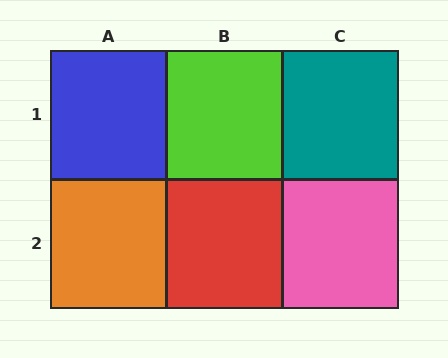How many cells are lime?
1 cell is lime.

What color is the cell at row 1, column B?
Lime.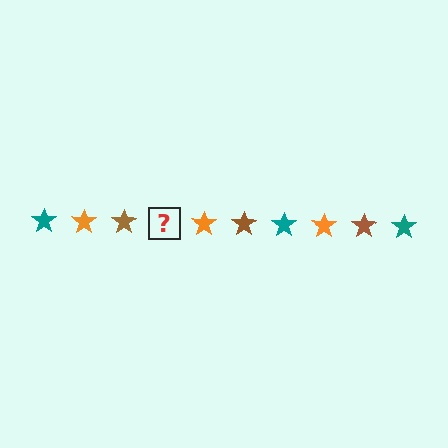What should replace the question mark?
The question mark should be replaced with a teal star.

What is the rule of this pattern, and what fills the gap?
The rule is that the pattern cycles through teal, orange, brown stars. The gap should be filled with a teal star.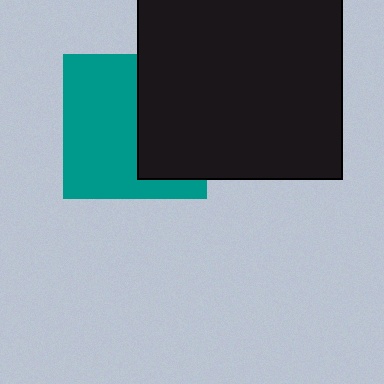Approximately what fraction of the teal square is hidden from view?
Roughly 42% of the teal square is hidden behind the black rectangle.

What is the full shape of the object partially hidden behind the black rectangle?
The partially hidden object is a teal square.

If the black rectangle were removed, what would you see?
You would see the complete teal square.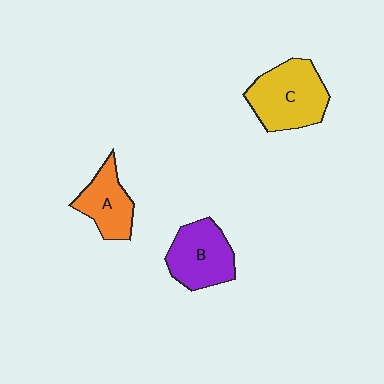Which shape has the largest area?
Shape C (yellow).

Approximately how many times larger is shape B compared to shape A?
Approximately 1.2 times.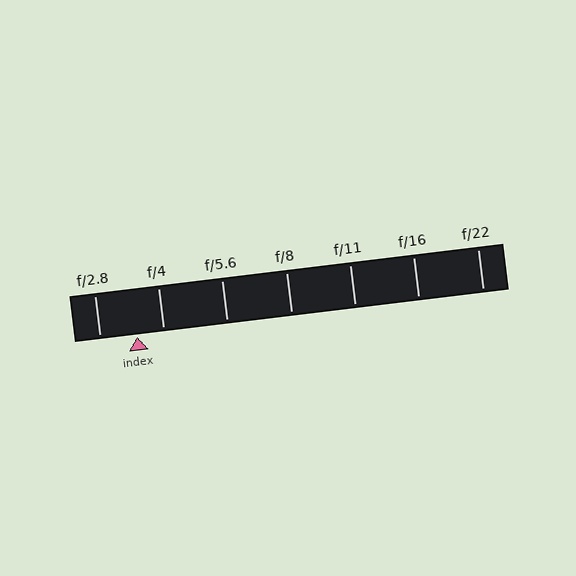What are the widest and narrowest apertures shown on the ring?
The widest aperture shown is f/2.8 and the narrowest is f/22.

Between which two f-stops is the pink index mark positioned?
The index mark is between f/2.8 and f/4.